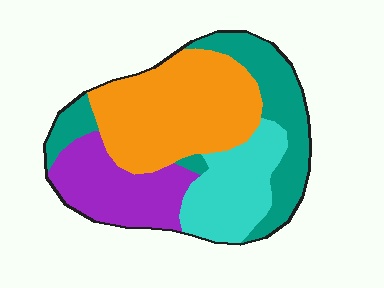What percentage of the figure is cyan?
Cyan takes up less than a quarter of the figure.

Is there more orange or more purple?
Orange.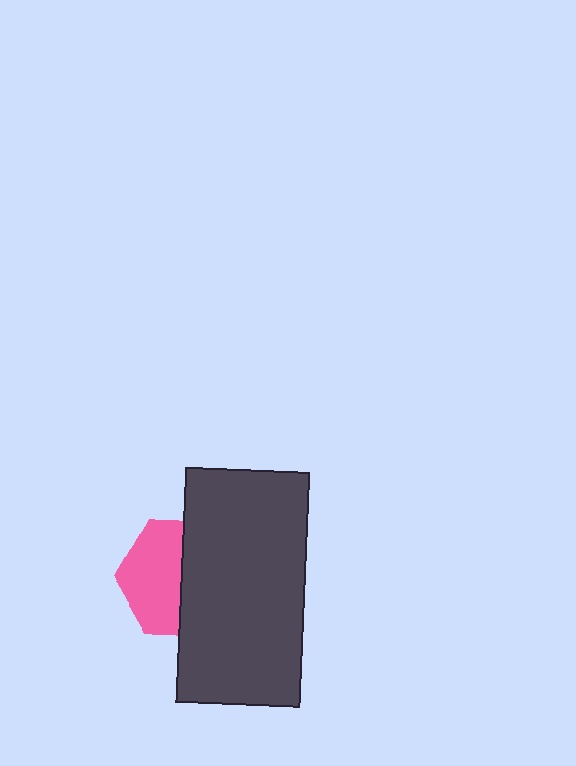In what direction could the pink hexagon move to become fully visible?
The pink hexagon could move left. That would shift it out from behind the dark gray rectangle entirely.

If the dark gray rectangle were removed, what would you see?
You would see the complete pink hexagon.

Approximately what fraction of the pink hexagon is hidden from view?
Roughly 49% of the pink hexagon is hidden behind the dark gray rectangle.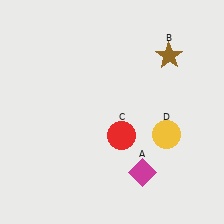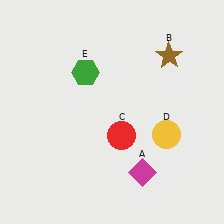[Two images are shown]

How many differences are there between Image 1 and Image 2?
There is 1 difference between the two images.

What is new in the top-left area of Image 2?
A green hexagon (E) was added in the top-left area of Image 2.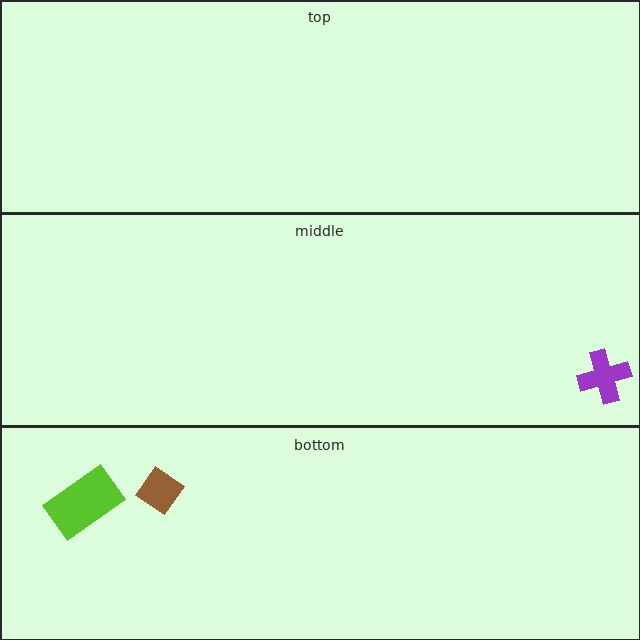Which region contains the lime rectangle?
The bottom region.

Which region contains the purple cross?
The middle region.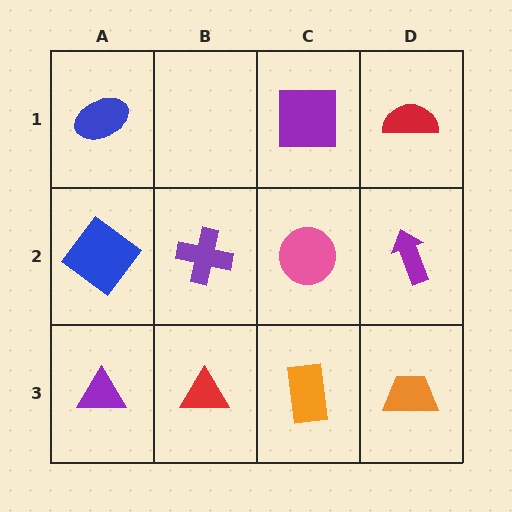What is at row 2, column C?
A pink circle.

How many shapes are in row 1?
3 shapes.